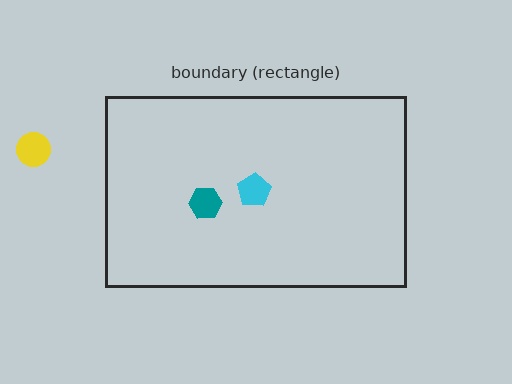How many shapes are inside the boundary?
2 inside, 1 outside.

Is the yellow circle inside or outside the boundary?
Outside.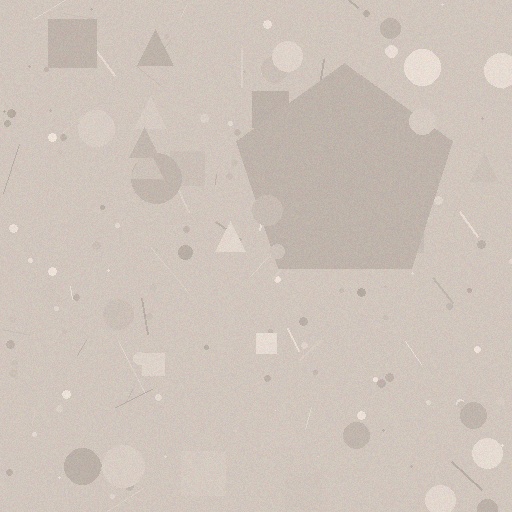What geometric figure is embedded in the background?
A pentagon is embedded in the background.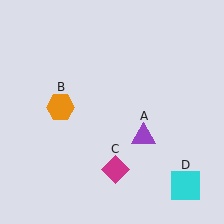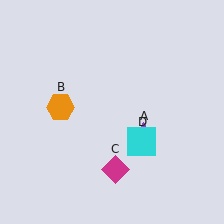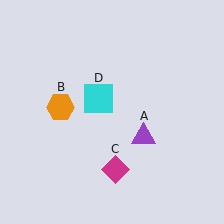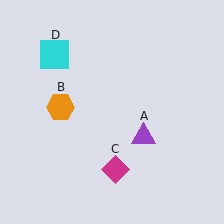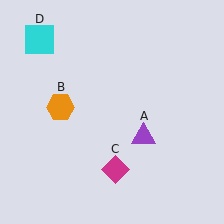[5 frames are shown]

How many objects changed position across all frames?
1 object changed position: cyan square (object D).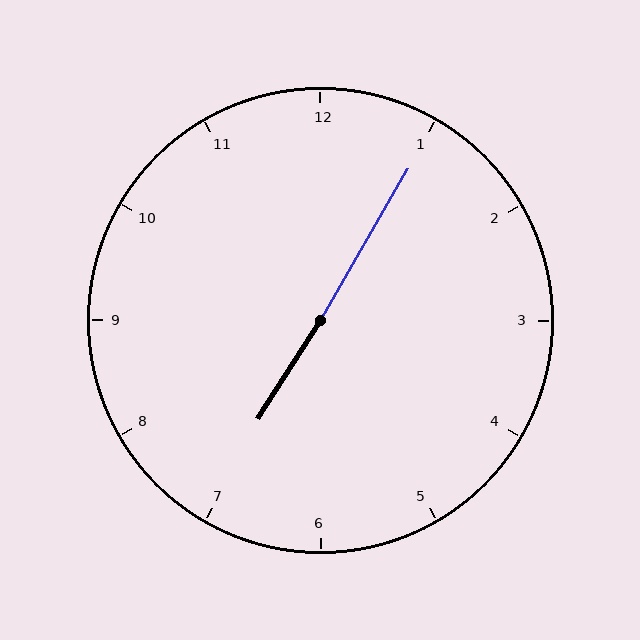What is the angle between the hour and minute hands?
Approximately 178 degrees.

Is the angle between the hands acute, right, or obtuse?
It is obtuse.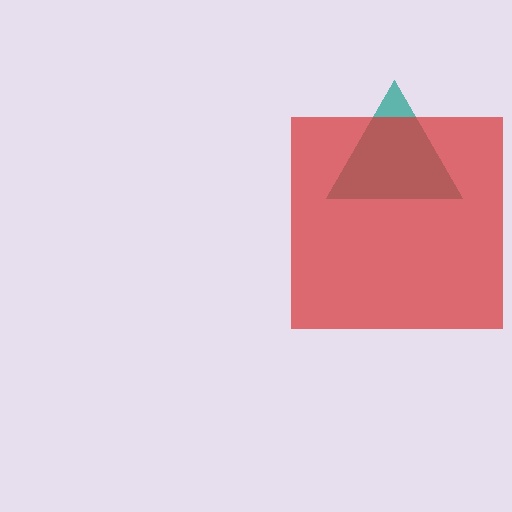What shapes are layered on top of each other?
The layered shapes are: a teal triangle, a red square.